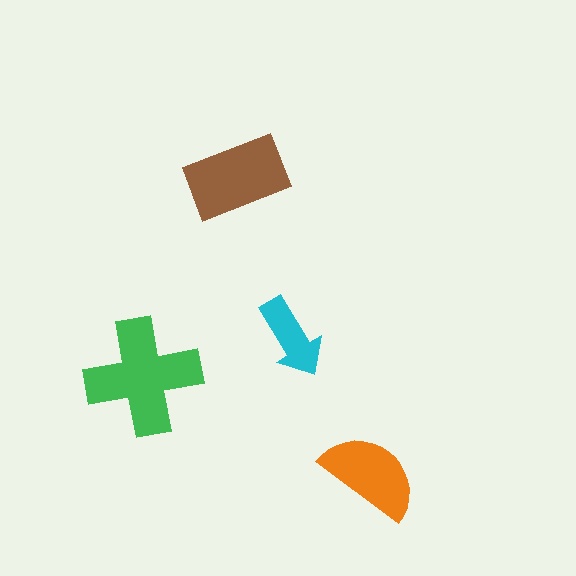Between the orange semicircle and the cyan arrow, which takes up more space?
The orange semicircle.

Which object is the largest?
The green cross.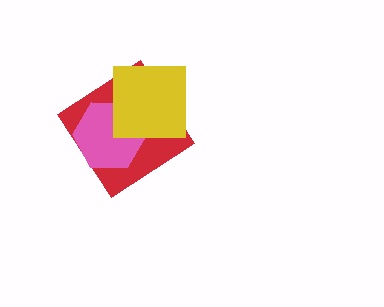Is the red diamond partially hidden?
Yes, it is partially covered by another shape.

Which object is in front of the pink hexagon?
The yellow square is in front of the pink hexagon.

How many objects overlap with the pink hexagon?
2 objects overlap with the pink hexagon.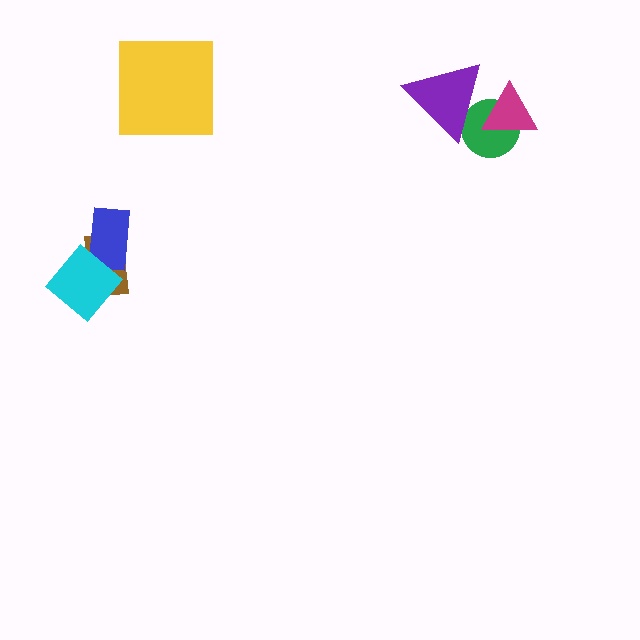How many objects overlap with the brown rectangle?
2 objects overlap with the brown rectangle.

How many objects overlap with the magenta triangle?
2 objects overlap with the magenta triangle.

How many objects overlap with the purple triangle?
2 objects overlap with the purple triangle.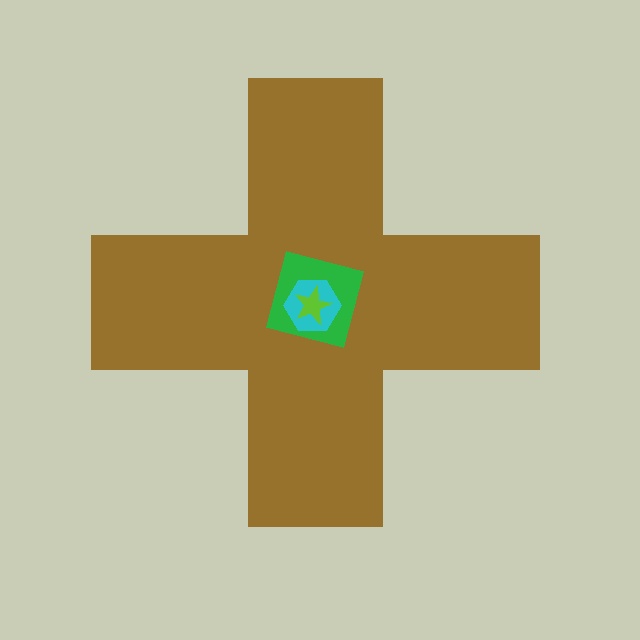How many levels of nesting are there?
4.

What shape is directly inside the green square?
The cyan hexagon.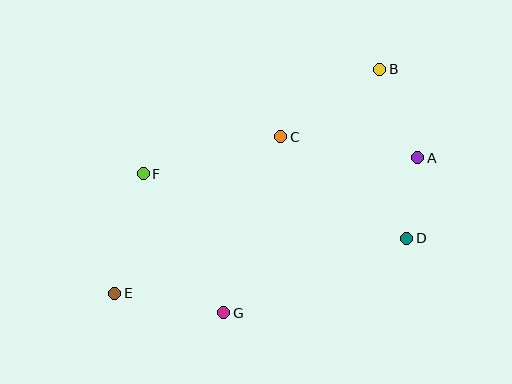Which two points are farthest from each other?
Points B and E are farthest from each other.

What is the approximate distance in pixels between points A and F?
The distance between A and F is approximately 275 pixels.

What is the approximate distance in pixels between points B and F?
The distance between B and F is approximately 259 pixels.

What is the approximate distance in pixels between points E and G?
The distance between E and G is approximately 111 pixels.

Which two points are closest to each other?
Points A and D are closest to each other.